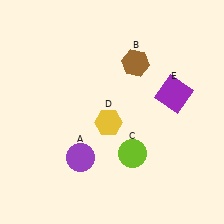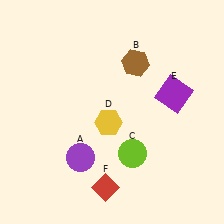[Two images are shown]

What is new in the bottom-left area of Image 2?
A red diamond (F) was added in the bottom-left area of Image 2.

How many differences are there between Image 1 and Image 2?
There is 1 difference between the two images.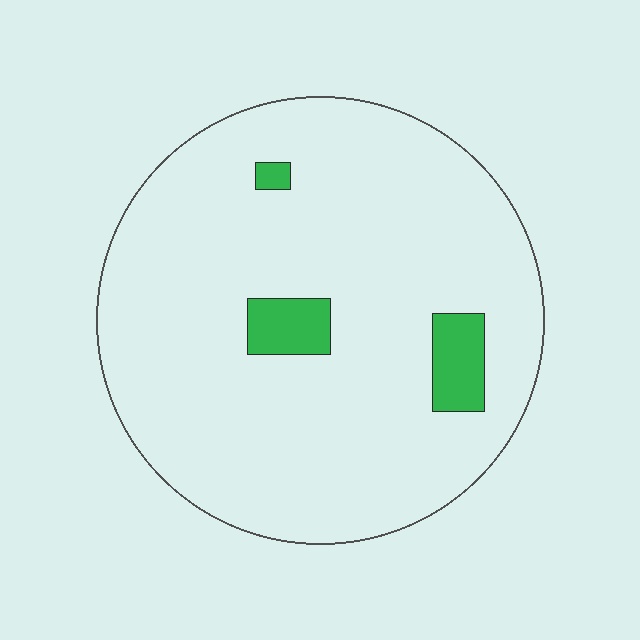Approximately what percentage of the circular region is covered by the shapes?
Approximately 5%.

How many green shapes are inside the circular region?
3.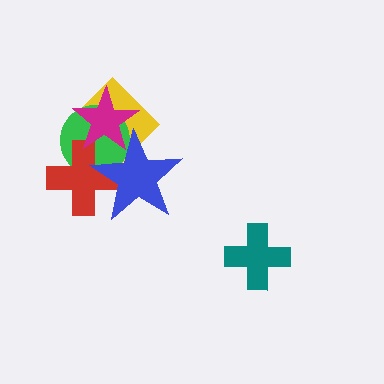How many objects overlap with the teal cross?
0 objects overlap with the teal cross.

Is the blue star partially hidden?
No, no other shape covers it.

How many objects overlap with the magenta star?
4 objects overlap with the magenta star.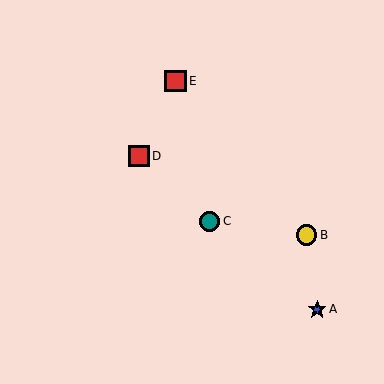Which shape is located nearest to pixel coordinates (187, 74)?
The red square (labeled E) at (176, 81) is nearest to that location.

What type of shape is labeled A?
Shape A is a blue star.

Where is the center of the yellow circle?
The center of the yellow circle is at (307, 235).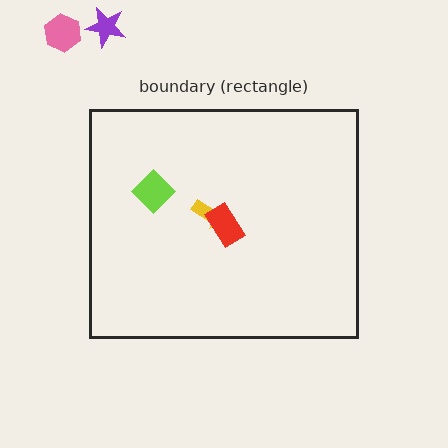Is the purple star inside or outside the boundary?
Outside.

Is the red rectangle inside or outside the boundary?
Inside.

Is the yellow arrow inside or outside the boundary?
Inside.